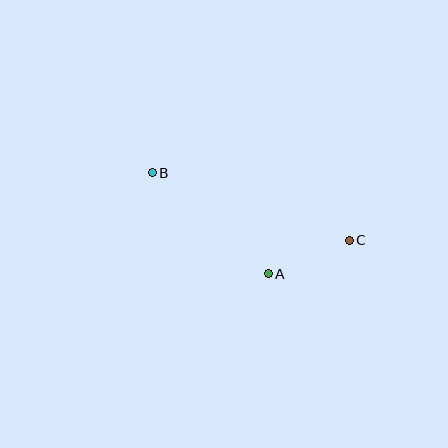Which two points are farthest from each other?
Points B and C are farthest from each other.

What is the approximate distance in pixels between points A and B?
The distance between A and B is approximately 154 pixels.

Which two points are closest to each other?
Points A and C are closest to each other.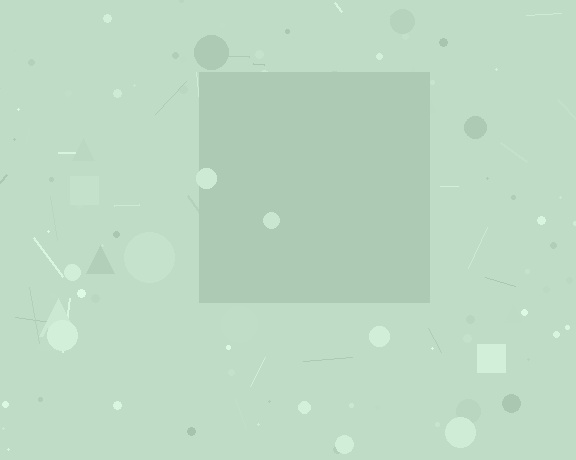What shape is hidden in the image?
A square is hidden in the image.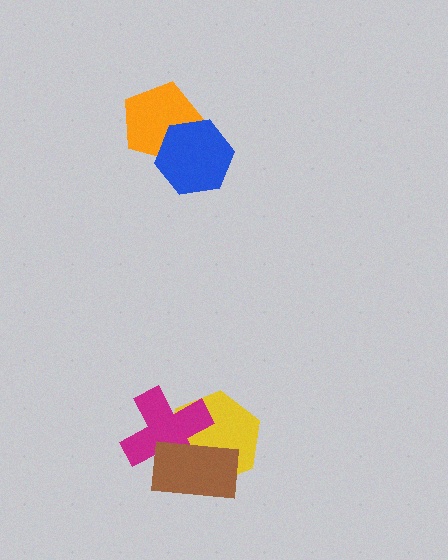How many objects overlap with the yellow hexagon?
2 objects overlap with the yellow hexagon.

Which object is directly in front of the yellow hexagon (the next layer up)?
The magenta cross is directly in front of the yellow hexagon.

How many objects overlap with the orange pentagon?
1 object overlaps with the orange pentagon.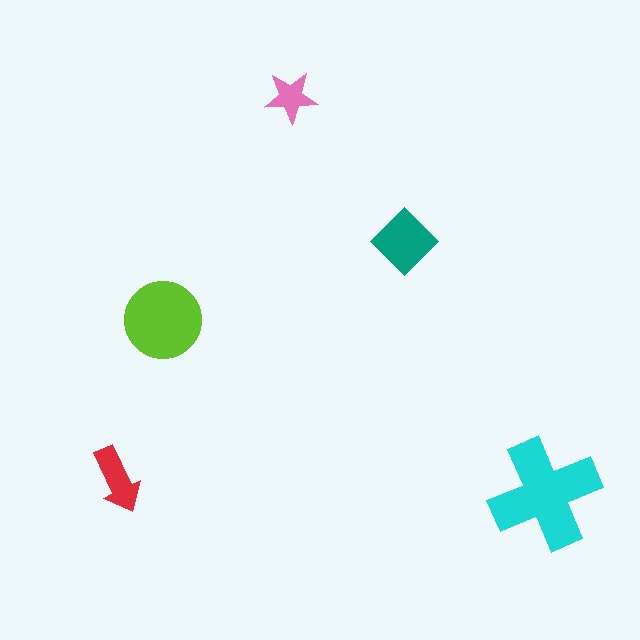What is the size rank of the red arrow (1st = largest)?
4th.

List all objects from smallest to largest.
The pink star, the red arrow, the teal diamond, the lime circle, the cyan cross.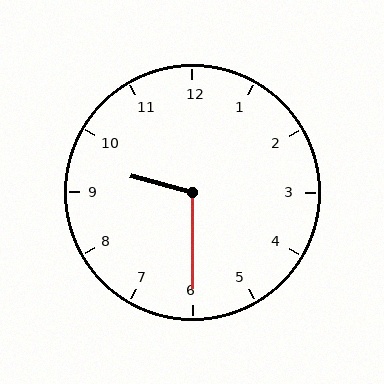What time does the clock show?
9:30.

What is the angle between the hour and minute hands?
Approximately 105 degrees.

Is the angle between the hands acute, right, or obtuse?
It is obtuse.